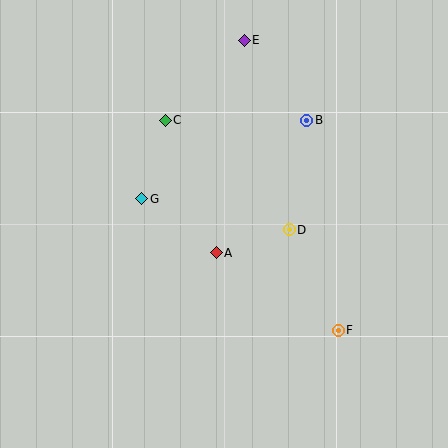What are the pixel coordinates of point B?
Point B is at (307, 120).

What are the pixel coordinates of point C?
Point C is at (165, 120).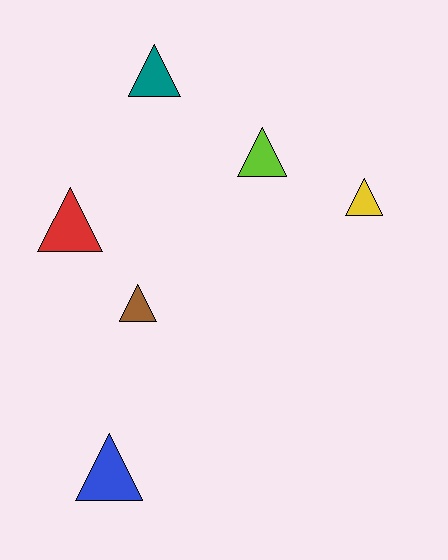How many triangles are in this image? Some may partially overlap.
There are 6 triangles.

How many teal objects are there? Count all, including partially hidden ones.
There is 1 teal object.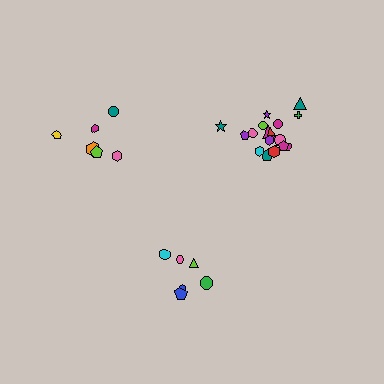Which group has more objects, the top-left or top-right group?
The top-right group.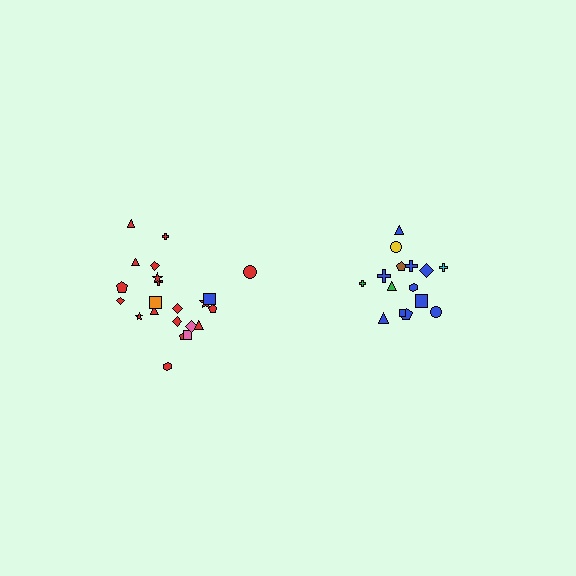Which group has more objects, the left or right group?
The left group.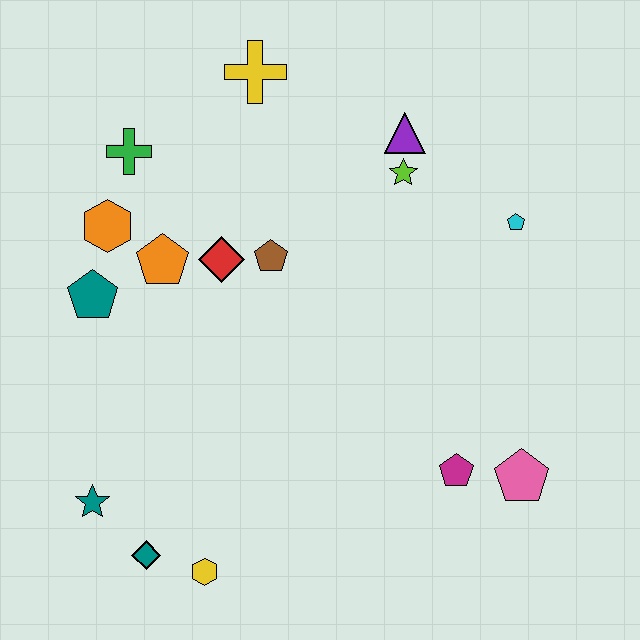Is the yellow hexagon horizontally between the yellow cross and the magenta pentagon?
No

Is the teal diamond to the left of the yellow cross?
Yes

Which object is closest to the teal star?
The teal diamond is closest to the teal star.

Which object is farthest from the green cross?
The pink pentagon is farthest from the green cross.